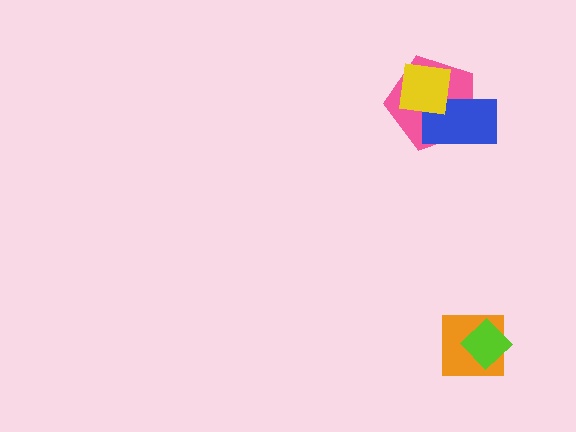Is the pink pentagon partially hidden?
Yes, it is partially covered by another shape.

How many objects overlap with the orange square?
1 object overlaps with the orange square.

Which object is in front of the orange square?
The lime diamond is in front of the orange square.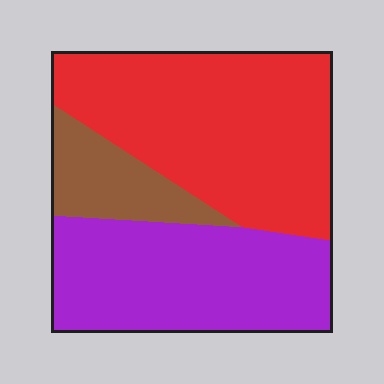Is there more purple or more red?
Red.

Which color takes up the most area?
Red, at roughly 50%.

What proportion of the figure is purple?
Purple takes up between a quarter and a half of the figure.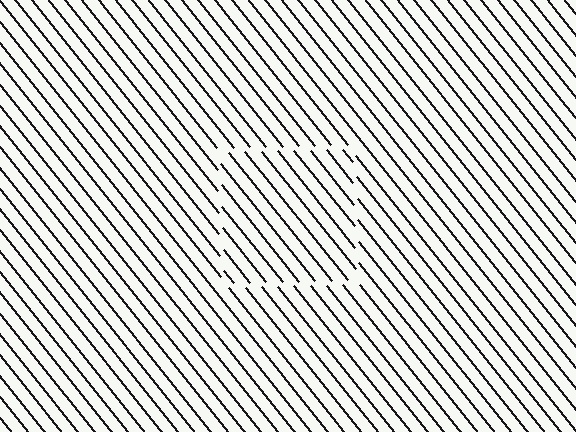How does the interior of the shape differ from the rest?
The interior of the shape contains the same grating, shifted by half a period — the contour is defined by the phase discontinuity where line-ends from the inner and outer gratings abut.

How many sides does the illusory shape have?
4 sides — the line-ends trace a square.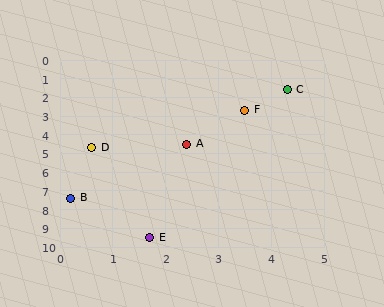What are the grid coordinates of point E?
Point E is at approximately (1.7, 9.5).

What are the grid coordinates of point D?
Point D is at approximately (0.6, 4.7).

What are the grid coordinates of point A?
Point A is at approximately (2.4, 4.5).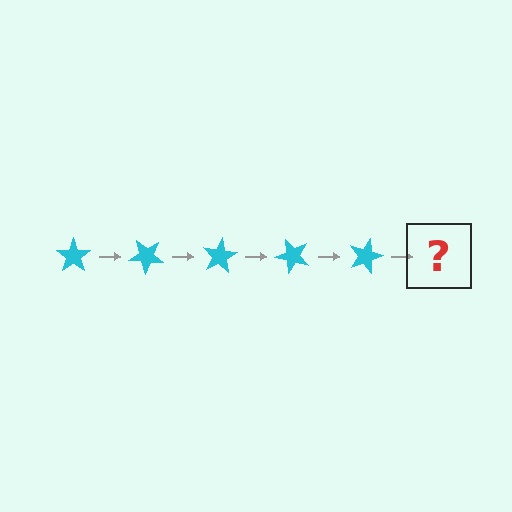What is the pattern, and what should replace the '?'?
The pattern is that the star rotates 40 degrees each step. The '?' should be a cyan star rotated 200 degrees.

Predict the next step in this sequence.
The next step is a cyan star rotated 200 degrees.